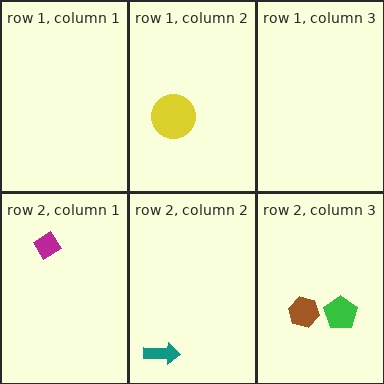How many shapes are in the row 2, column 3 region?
2.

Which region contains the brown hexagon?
The row 2, column 3 region.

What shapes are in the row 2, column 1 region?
The magenta diamond.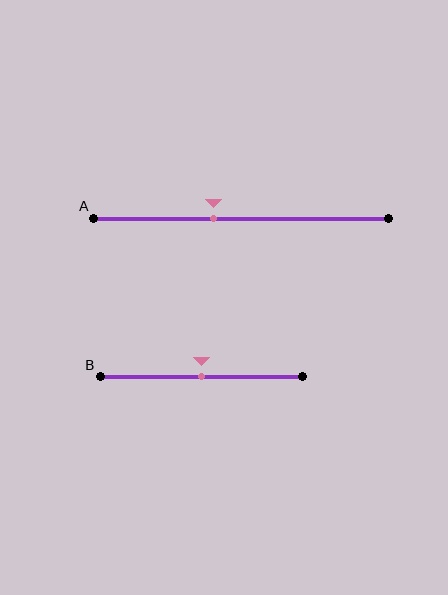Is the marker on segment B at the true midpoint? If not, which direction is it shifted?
Yes, the marker on segment B is at the true midpoint.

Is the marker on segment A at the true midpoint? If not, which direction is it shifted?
No, the marker on segment A is shifted to the left by about 9% of the segment length.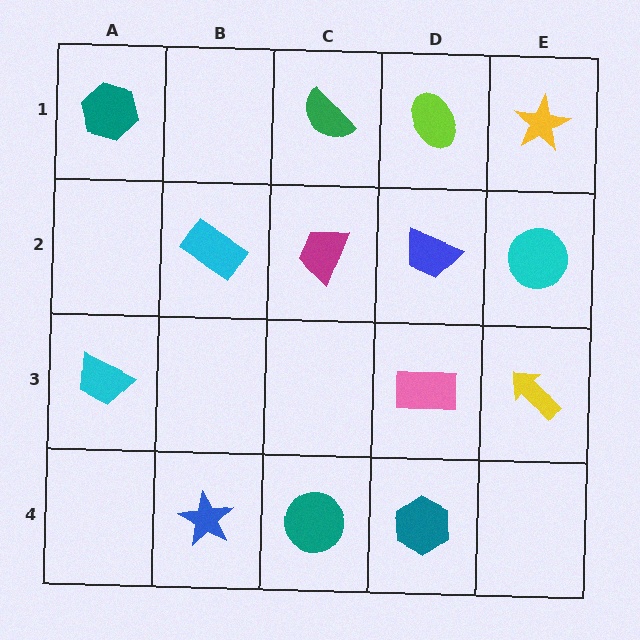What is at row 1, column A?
A teal hexagon.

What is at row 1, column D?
A lime ellipse.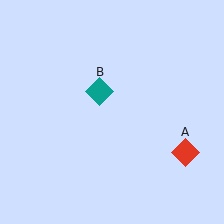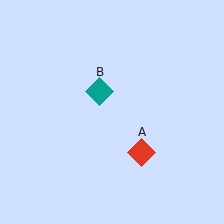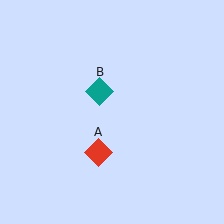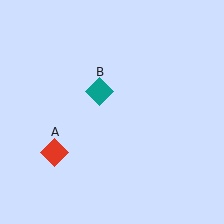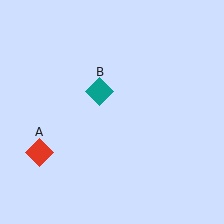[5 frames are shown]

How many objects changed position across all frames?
1 object changed position: red diamond (object A).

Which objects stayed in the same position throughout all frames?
Teal diamond (object B) remained stationary.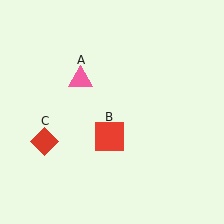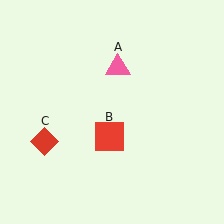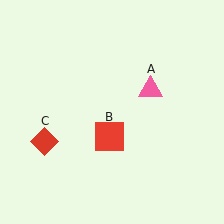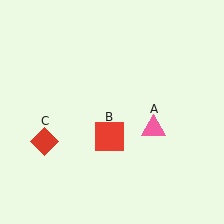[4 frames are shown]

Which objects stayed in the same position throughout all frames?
Red square (object B) and red diamond (object C) remained stationary.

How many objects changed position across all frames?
1 object changed position: pink triangle (object A).